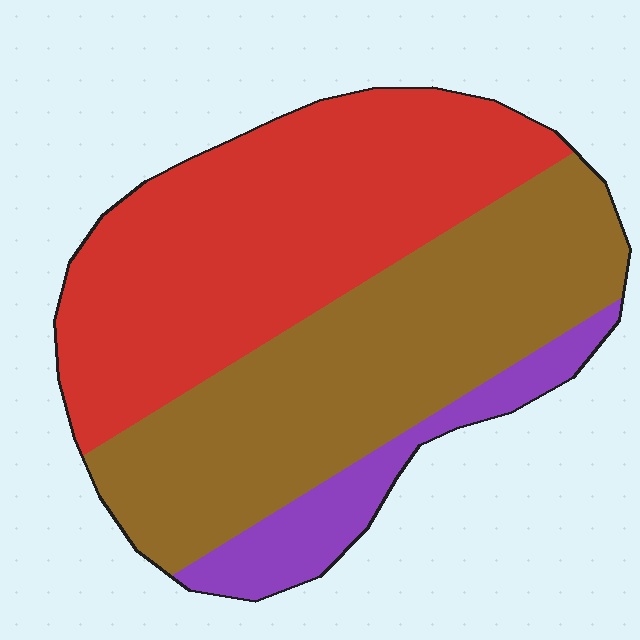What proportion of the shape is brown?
Brown covers about 45% of the shape.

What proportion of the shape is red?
Red takes up between a third and a half of the shape.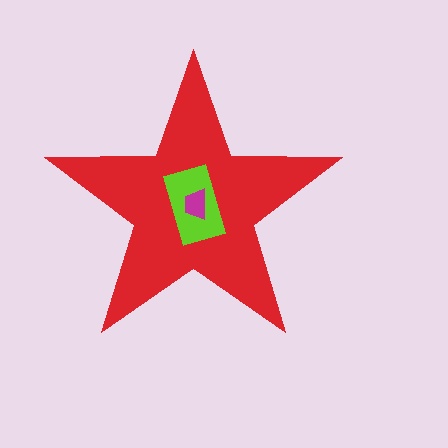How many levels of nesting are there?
3.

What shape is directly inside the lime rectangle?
The magenta trapezoid.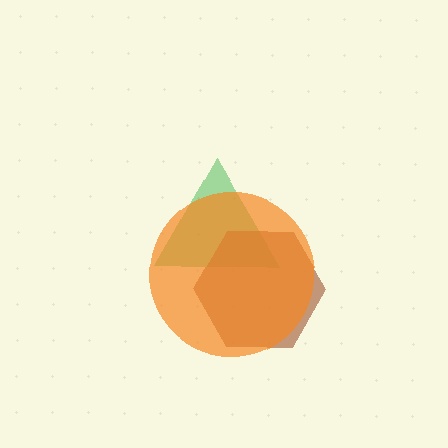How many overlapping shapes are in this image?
There are 3 overlapping shapes in the image.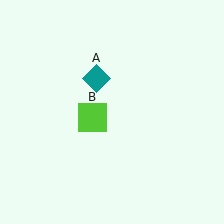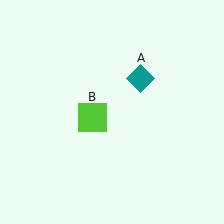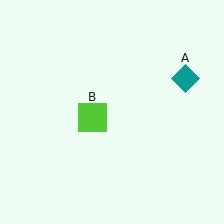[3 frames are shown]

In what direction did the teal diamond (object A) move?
The teal diamond (object A) moved right.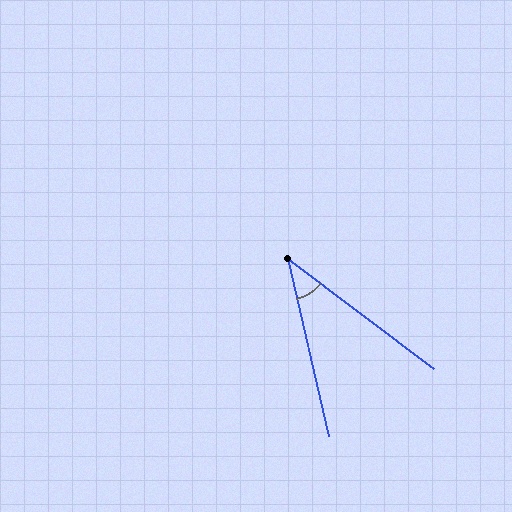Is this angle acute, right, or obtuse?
It is acute.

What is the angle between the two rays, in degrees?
Approximately 40 degrees.